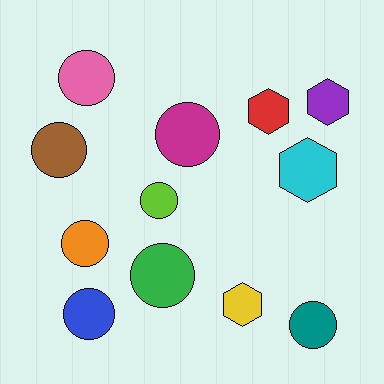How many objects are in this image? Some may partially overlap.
There are 12 objects.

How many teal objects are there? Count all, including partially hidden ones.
There is 1 teal object.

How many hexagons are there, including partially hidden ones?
There are 4 hexagons.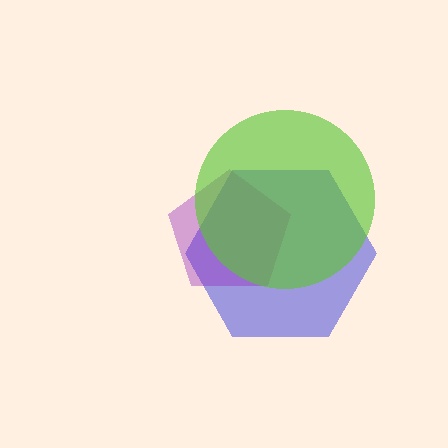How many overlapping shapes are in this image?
There are 3 overlapping shapes in the image.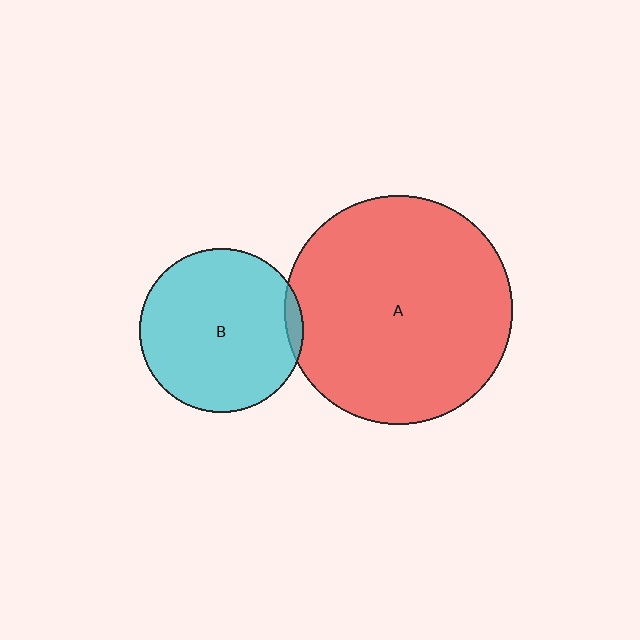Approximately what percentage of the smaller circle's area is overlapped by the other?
Approximately 5%.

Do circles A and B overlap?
Yes.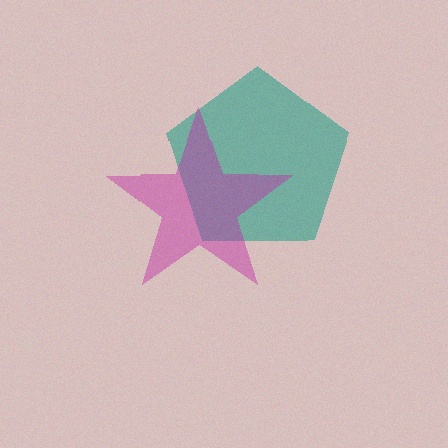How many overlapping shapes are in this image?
There are 2 overlapping shapes in the image.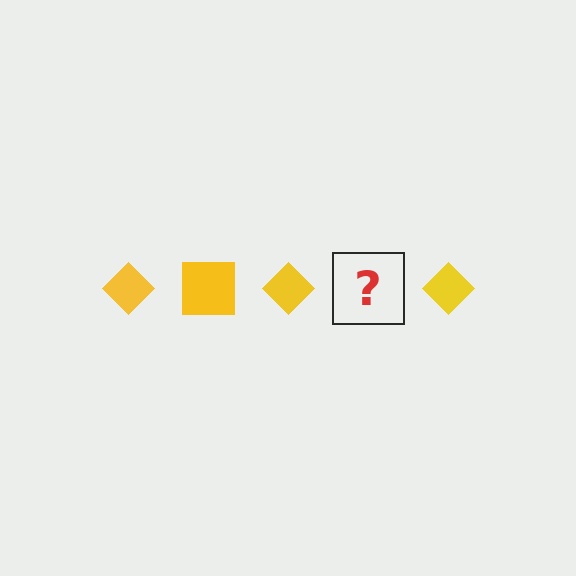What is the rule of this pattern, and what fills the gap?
The rule is that the pattern cycles through diamond, square shapes in yellow. The gap should be filled with a yellow square.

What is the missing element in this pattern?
The missing element is a yellow square.